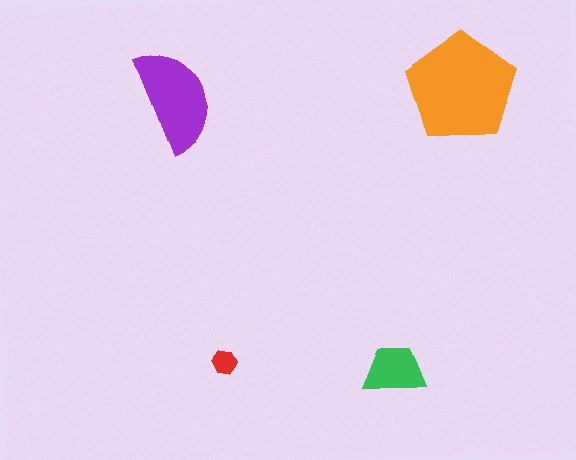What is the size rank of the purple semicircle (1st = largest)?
2nd.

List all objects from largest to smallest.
The orange pentagon, the purple semicircle, the green trapezoid, the red hexagon.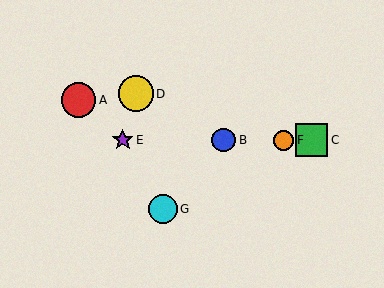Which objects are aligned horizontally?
Objects B, C, E, F are aligned horizontally.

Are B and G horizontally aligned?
No, B is at y≈140 and G is at y≈209.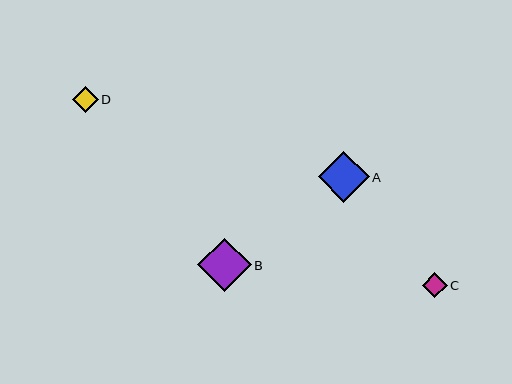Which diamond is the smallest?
Diamond C is the smallest with a size of approximately 25 pixels.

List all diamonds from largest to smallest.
From largest to smallest: B, A, D, C.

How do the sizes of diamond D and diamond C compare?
Diamond D and diamond C are approximately the same size.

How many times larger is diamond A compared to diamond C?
Diamond A is approximately 2.0 times the size of diamond C.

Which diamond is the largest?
Diamond B is the largest with a size of approximately 53 pixels.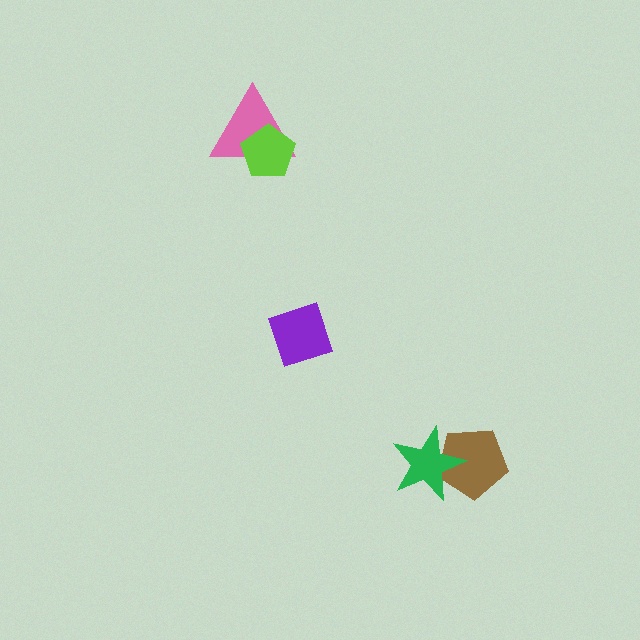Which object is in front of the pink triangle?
The lime pentagon is in front of the pink triangle.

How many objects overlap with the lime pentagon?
1 object overlaps with the lime pentagon.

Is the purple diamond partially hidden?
No, no other shape covers it.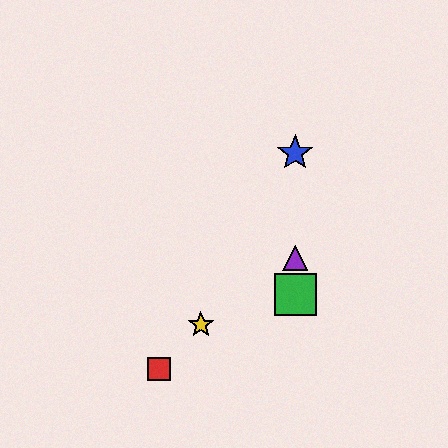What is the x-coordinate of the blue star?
The blue star is at x≈295.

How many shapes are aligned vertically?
3 shapes (the blue star, the green square, the purple triangle) are aligned vertically.